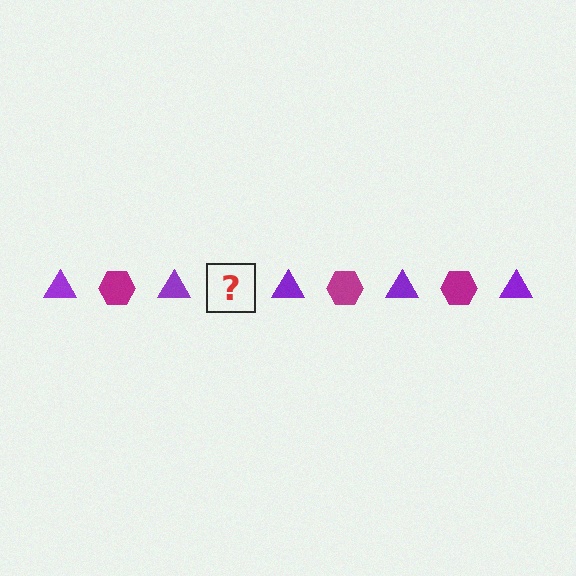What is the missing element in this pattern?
The missing element is a magenta hexagon.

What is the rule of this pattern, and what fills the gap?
The rule is that the pattern alternates between purple triangle and magenta hexagon. The gap should be filled with a magenta hexagon.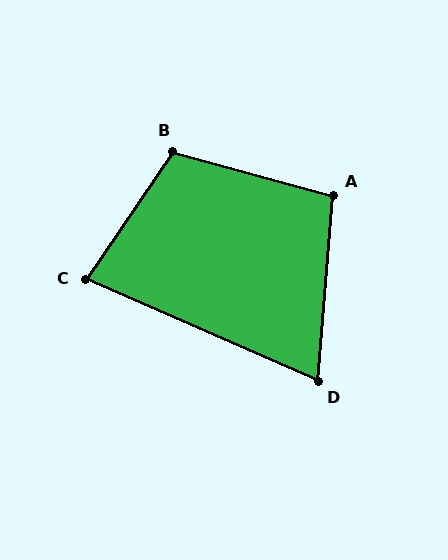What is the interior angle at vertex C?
Approximately 79 degrees (acute).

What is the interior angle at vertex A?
Approximately 101 degrees (obtuse).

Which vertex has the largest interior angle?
B, at approximately 109 degrees.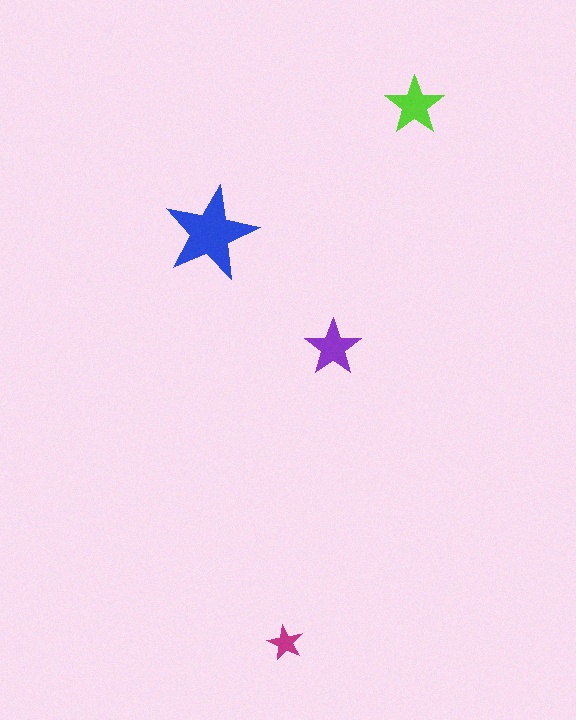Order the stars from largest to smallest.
the blue one, the lime one, the purple one, the magenta one.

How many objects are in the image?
There are 4 objects in the image.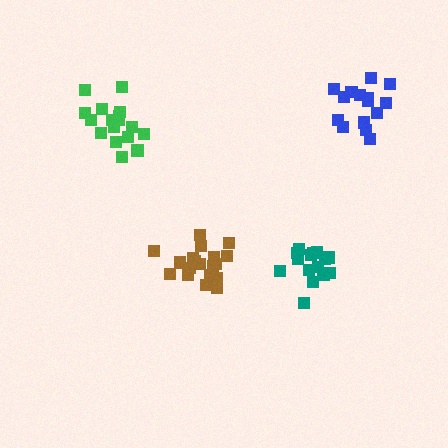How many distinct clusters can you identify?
There are 4 distinct clusters.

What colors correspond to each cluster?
The clusters are colored: blue, brown, green, teal.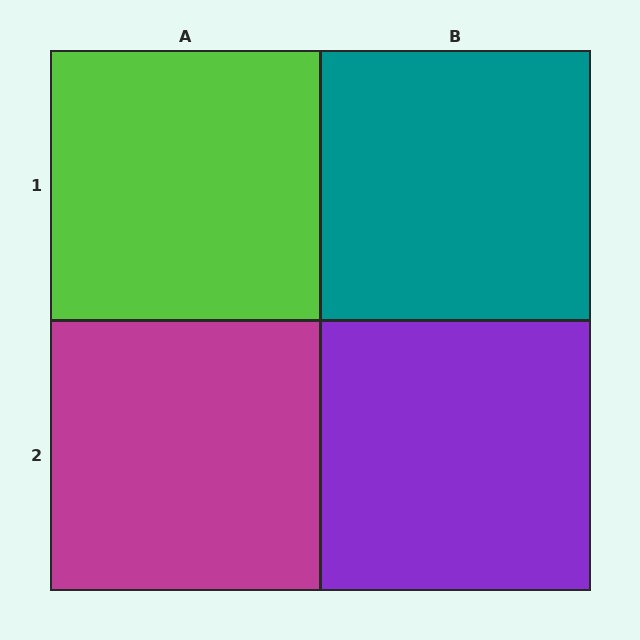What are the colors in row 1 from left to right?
Lime, teal.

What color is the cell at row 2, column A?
Magenta.